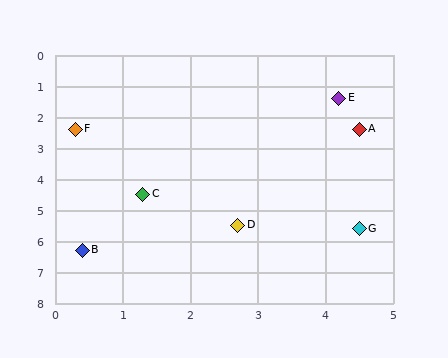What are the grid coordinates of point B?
Point B is at approximately (0.4, 6.3).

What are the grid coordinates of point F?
Point F is at approximately (0.3, 2.4).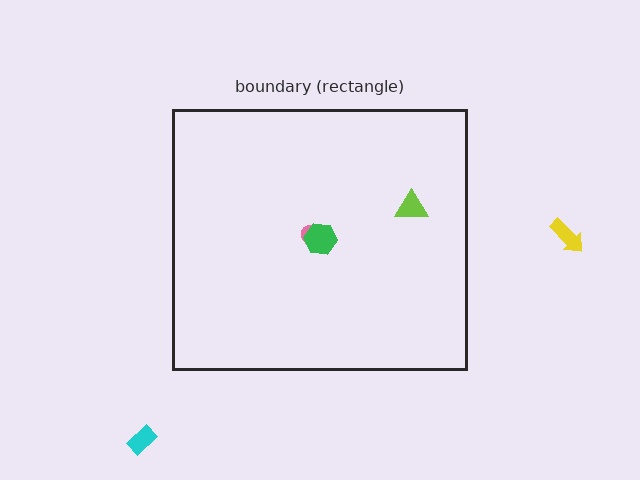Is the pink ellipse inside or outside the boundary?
Inside.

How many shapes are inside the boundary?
3 inside, 2 outside.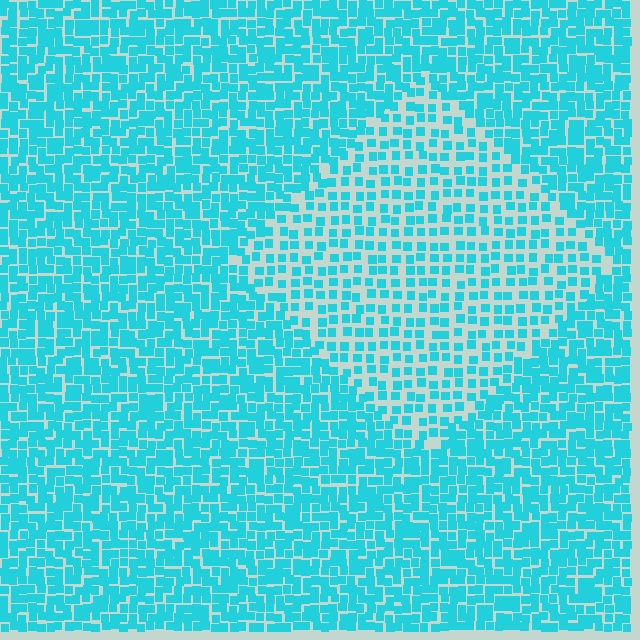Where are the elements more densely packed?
The elements are more densely packed outside the diamond boundary.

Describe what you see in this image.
The image contains small cyan elements arranged at two different densities. A diamond-shaped region is visible where the elements are less densely packed than the surrounding area.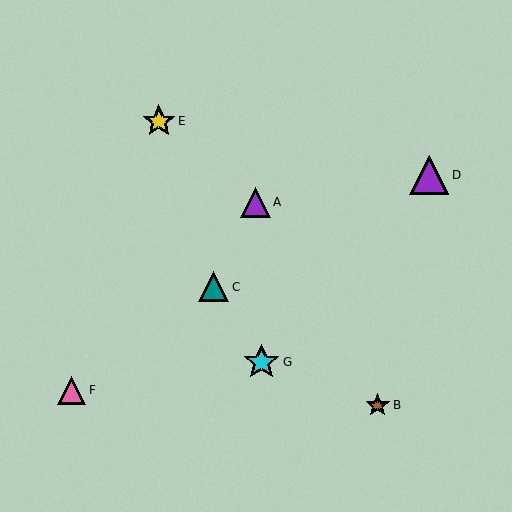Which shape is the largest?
The purple triangle (labeled D) is the largest.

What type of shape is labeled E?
Shape E is a yellow star.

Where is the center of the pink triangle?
The center of the pink triangle is at (71, 390).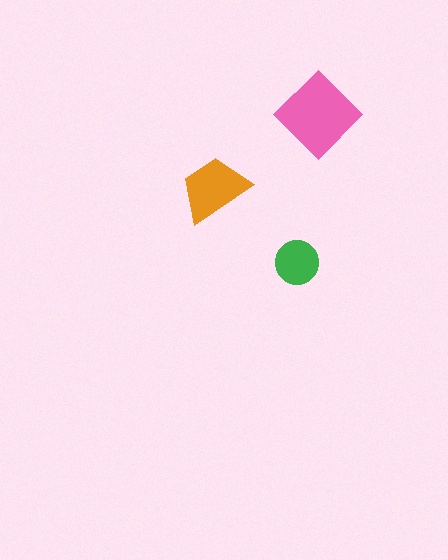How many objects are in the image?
There are 3 objects in the image.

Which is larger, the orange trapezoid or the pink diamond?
The pink diamond.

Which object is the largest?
The pink diamond.